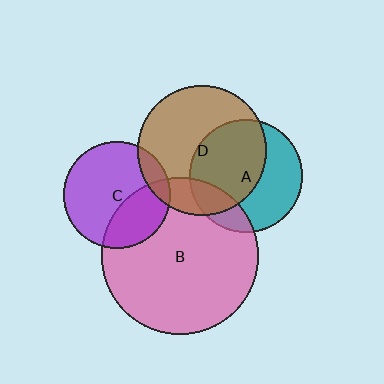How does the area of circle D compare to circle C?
Approximately 1.4 times.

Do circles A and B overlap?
Yes.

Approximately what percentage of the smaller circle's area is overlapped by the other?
Approximately 20%.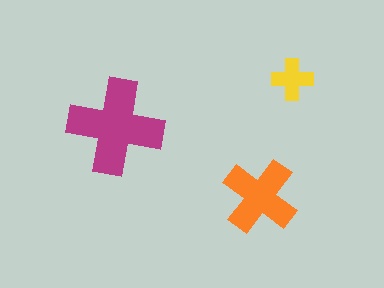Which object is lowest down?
The orange cross is bottommost.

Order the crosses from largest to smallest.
the magenta one, the orange one, the yellow one.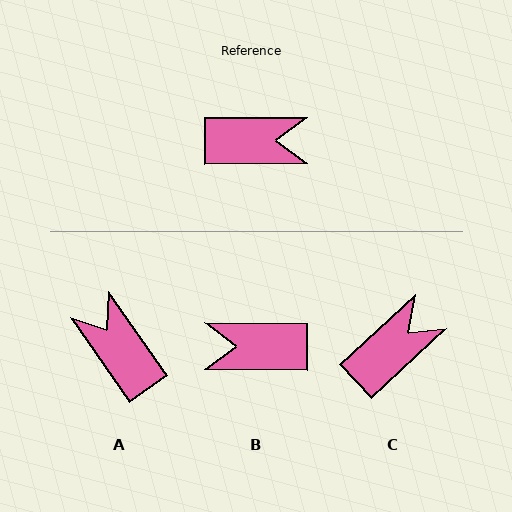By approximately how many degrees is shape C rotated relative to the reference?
Approximately 43 degrees counter-clockwise.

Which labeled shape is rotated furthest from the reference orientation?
B, about 179 degrees away.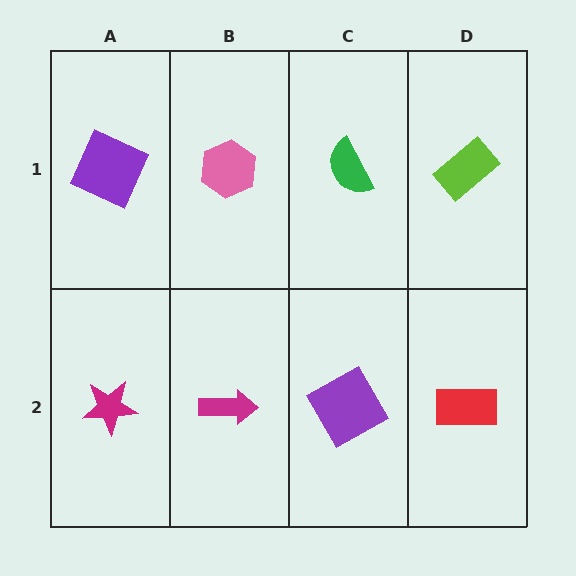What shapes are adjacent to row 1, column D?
A red rectangle (row 2, column D), a green semicircle (row 1, column C).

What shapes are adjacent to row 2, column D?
A lime rectangle (row 1, column D), a purple square (row 2, column C).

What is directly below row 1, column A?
A magenta star.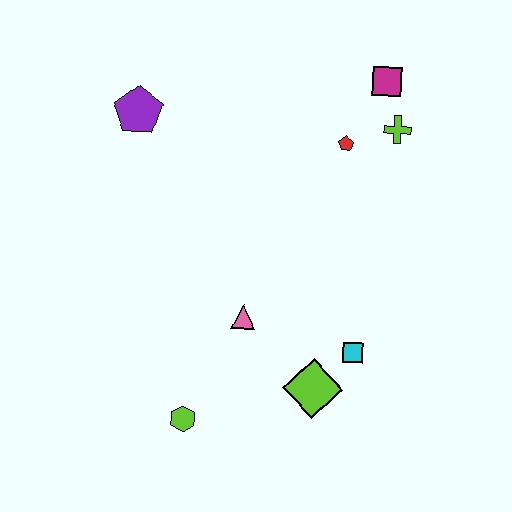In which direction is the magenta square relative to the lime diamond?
The magenta square is above the lime diamond.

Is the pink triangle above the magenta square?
No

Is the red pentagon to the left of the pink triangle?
No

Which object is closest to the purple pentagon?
The red pentagon is closest to the purple pentagon.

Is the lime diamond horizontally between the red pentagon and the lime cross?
No